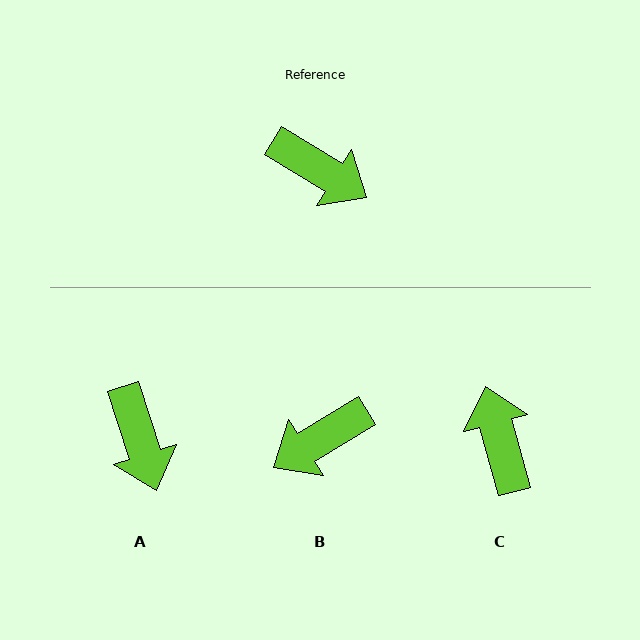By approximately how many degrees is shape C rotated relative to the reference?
Approximately 137 degrees counter-clockwise.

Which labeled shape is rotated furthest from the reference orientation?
C, about 137 degrees away.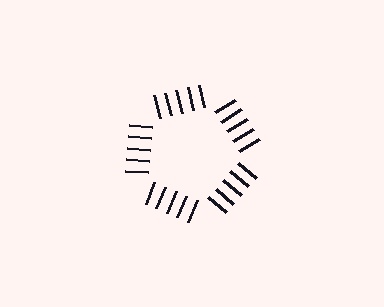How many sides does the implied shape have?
5 sides — the line-ends trace a pentagon.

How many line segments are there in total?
25 — 5 along each of the 5 edges.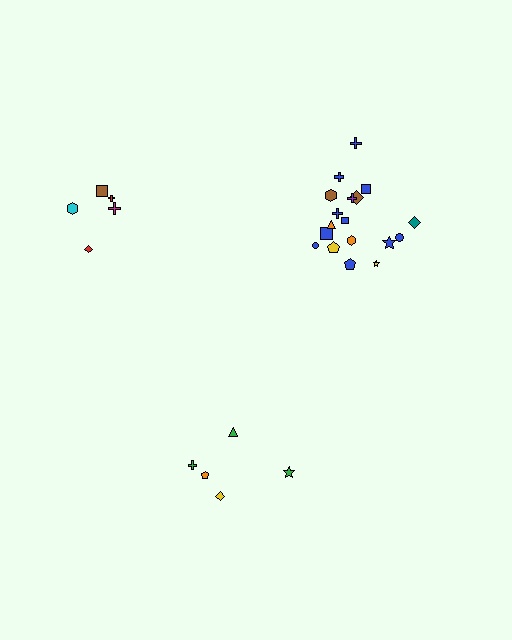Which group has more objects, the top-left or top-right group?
The top-right group.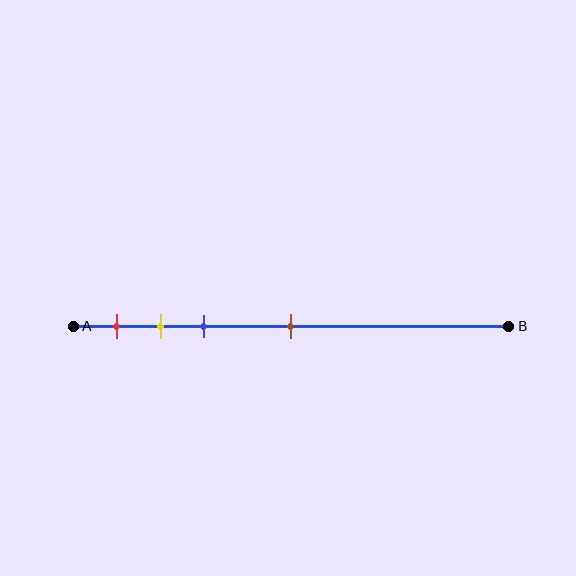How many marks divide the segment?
There are 4 marks dividing the segment.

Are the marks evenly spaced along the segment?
No, the marks are not evenly spaced.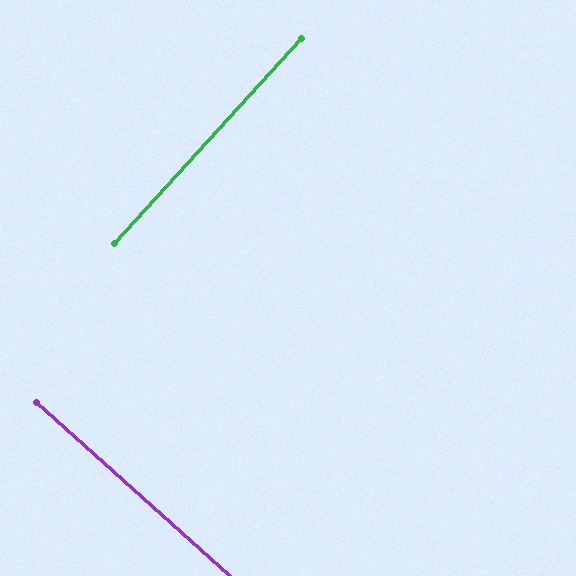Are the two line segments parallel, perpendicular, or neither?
Perpendicular — they meet at approximately 90°.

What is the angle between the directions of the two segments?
Approximately 90 degrees.